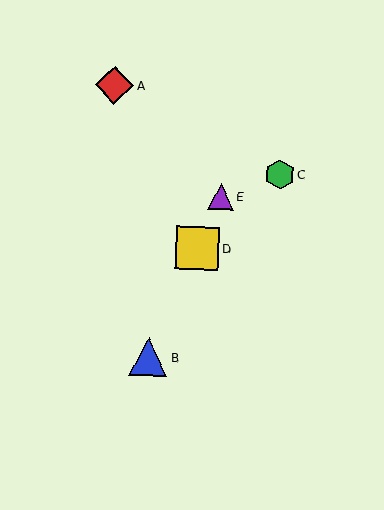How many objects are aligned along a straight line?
3 objects (B, D, E) are aligned along a straight line.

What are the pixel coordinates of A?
Object A is at (114, 85).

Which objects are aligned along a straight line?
Objects B, D, E are aligned along a straight line.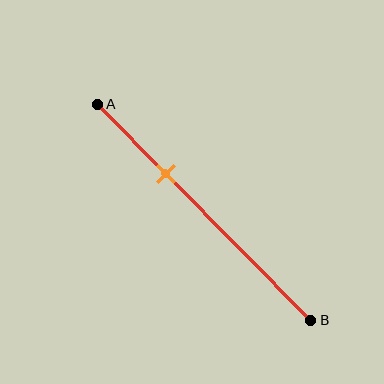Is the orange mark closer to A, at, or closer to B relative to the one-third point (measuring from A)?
The orange mark is approximately at the one-third point of segment AB.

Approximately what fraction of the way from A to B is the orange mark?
The orange mark is approximately 30% of the way from A to B.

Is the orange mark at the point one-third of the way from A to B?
Yes, the mark is approximately at the one-third point.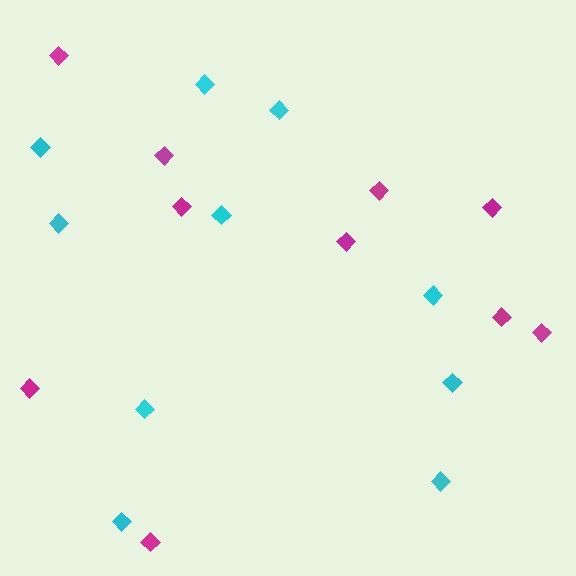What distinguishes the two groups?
There are 2 groups: one group of magenta diamonds (10) and one group of cyan diamonds (10).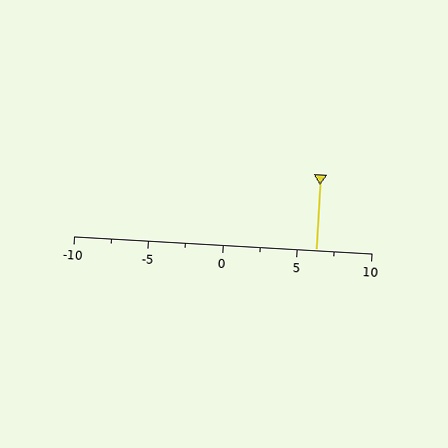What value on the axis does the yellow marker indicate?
The marker indicates approximately 6.2.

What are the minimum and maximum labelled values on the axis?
The axis runs from -10 to 10.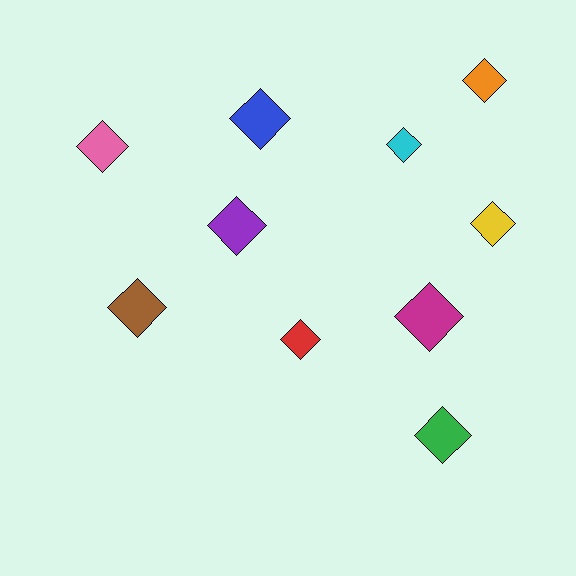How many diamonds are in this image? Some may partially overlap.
There are 10 diamonds.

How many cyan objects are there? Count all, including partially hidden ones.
There is 1 cyan object.